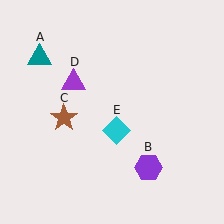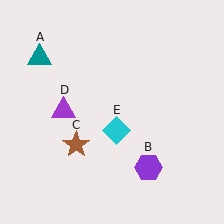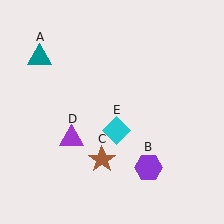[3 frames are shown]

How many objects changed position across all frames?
2 objects changed position: brown star (object C), purple triangle (object D).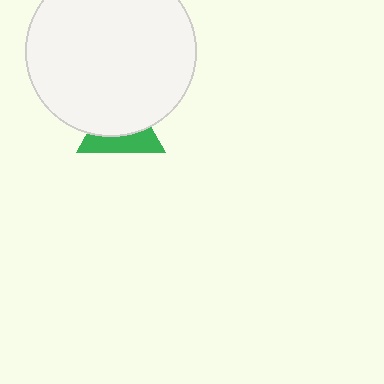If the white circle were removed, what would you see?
You would see the complete green triangle.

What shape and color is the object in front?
The object in front is a white circle.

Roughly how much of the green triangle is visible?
A small part of it is visible (roughly 42%).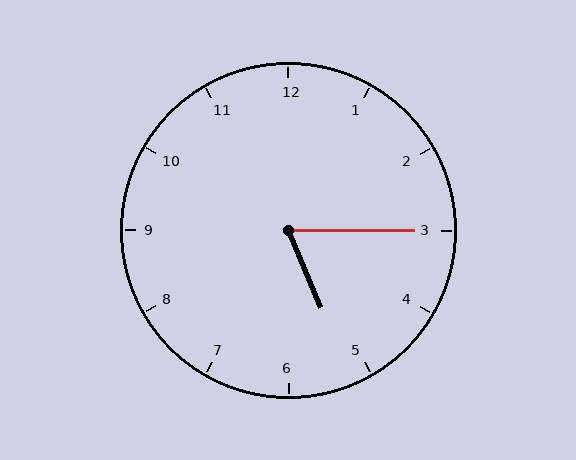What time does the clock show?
5:15.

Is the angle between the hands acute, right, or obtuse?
It is acute.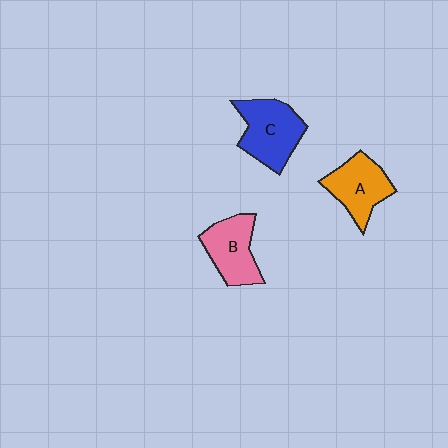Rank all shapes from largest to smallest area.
From largest to smallest: C (blue), A (orange), B (pink).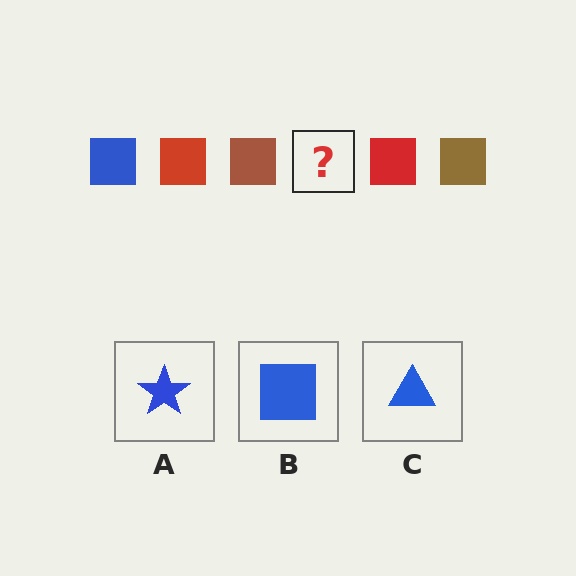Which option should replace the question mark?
Option B.